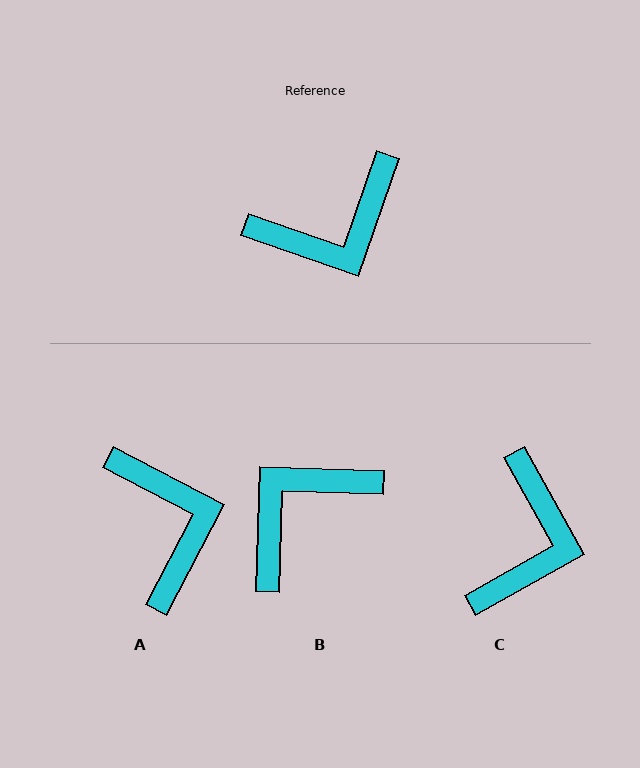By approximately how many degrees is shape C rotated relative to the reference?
Approximately 48 degrees counter-clockwise.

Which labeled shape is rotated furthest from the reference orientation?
B, about 162 degrees away.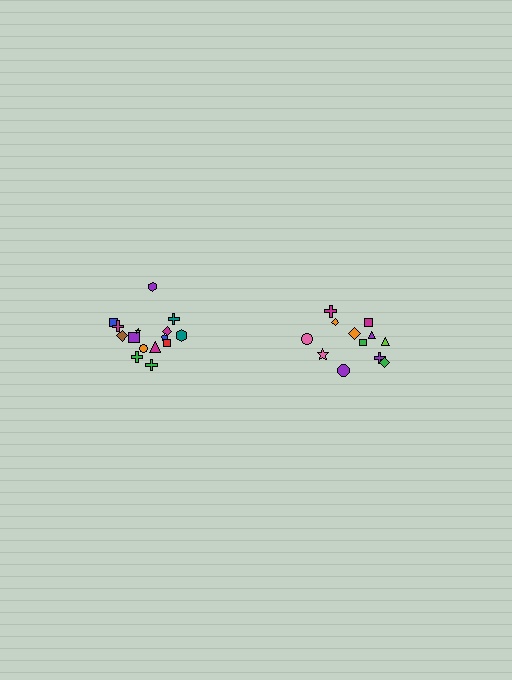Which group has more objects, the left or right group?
The left group.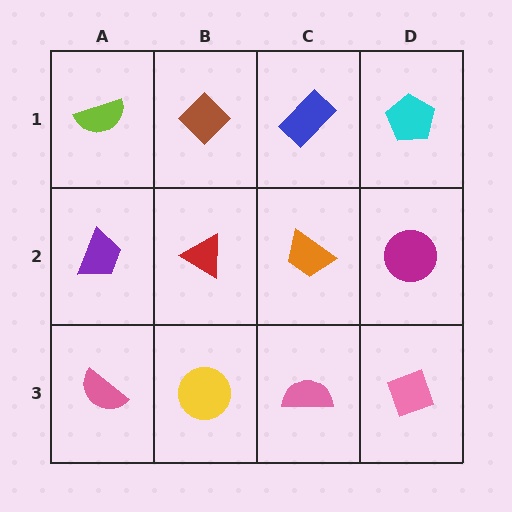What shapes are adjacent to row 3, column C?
An orange trapezoid (row 2, column C), a yellow circle (row 3, column B), a pink diamond (row 3, column D).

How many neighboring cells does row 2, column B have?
4.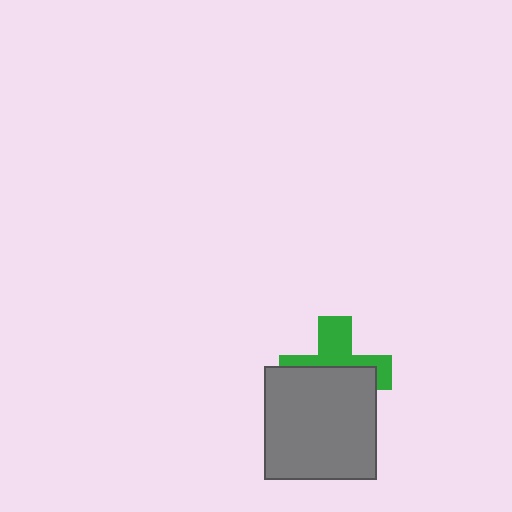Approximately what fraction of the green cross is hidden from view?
Roughly 57% of the green cross is hidden behind the gray square.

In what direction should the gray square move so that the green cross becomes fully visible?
The gray square should move down. That is the shortest direction to clear the overlap and leave the green cross fully visible.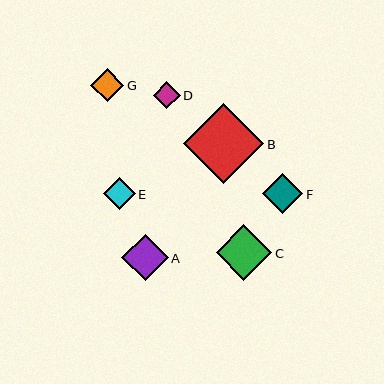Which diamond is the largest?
Diamond B is the largest with a size of approximately 80 pixels.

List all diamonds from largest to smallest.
From largest to smallest: B, C, A, F, G, E, D.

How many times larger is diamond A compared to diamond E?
Diamond A is approximately 1.5 times the size of diamond E.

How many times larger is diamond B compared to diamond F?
Diamond B is approximately 2.0 times the size of diamond F.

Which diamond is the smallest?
Diamond D is the smallest with a size of approximately 27 pixels.